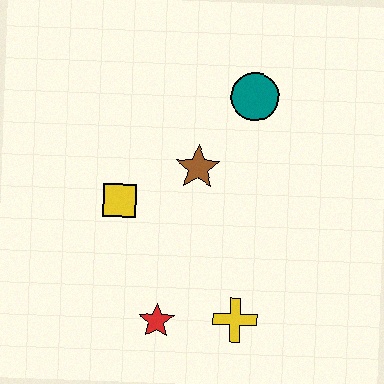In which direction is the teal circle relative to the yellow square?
The teal circle is to the right of the yellow square.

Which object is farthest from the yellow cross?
The teal circle is farthest from the yellow cross.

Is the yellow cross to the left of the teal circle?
Yes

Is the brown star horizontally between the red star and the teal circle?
Yes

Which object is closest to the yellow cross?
The red star is closest to the yellow cross.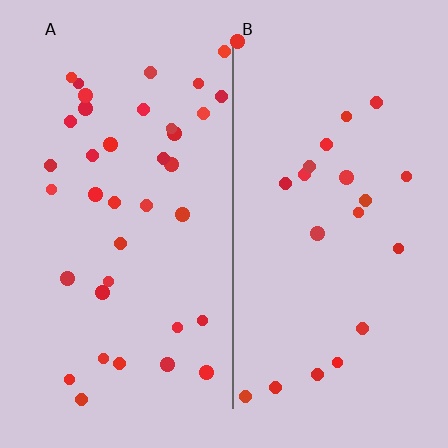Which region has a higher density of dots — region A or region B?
A (the left).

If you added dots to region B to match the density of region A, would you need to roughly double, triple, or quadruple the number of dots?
Approximately double.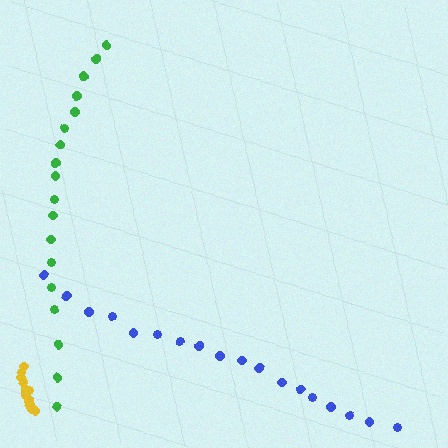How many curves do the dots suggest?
There are 3 distinct paths.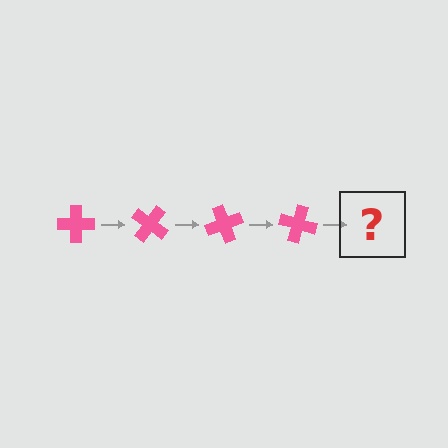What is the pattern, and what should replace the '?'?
The pattern is that the cross rotates 35 degrees each step. The '?' should be a pink cross rotated 140 degrees.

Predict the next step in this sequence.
The next step is a pink cross rotated 140 degrees.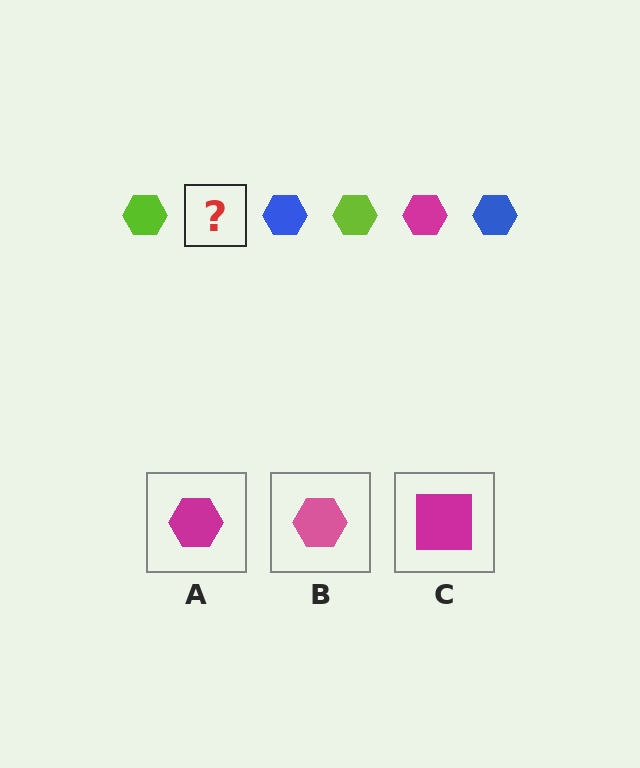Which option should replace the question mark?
Option A.